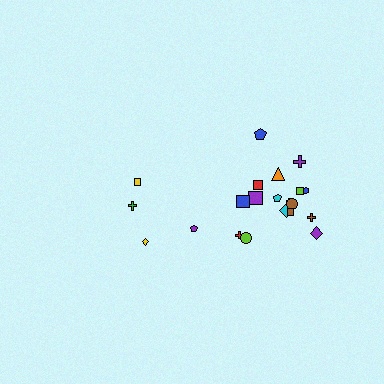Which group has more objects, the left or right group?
The right group.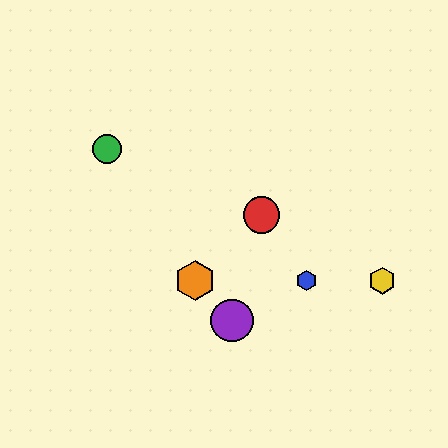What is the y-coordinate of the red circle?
The red circle is at y≈215.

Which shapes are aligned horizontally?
The blue hexagon, the yellow hexagon, the orange hexagon are aligned horizontally.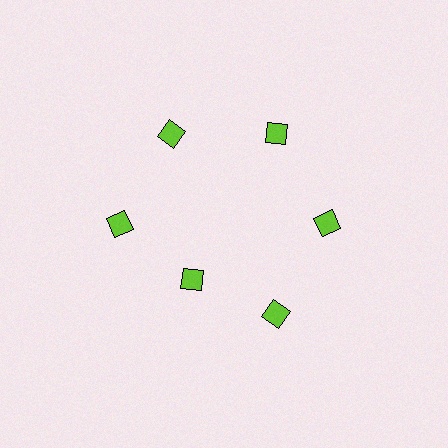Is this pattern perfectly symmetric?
No. The 6 lime diamonds are arranged in a ring, but one element near the 7 o'clock position is pulled inward toward the center, breaking the 6-fold rotational symmetry.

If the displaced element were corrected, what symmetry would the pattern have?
It would have 6-fold rotational symmetry — the pattern would map onto itself every 60 degrees.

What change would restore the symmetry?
The symmetry would be restored by moving it outward, back onto the ring so that all 6 diamonds sit at equal angles and equal distance from the center.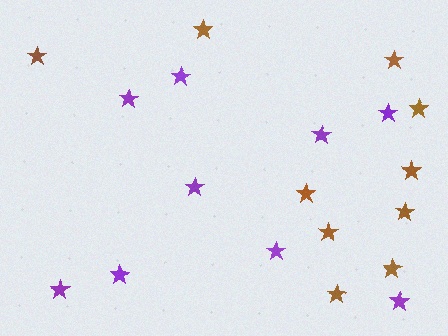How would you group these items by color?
There are 2 groups: one group of purple stars (9) and one group of brown stars (10).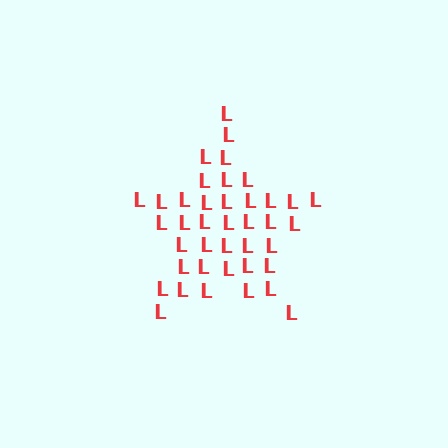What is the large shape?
The large shape is a star.